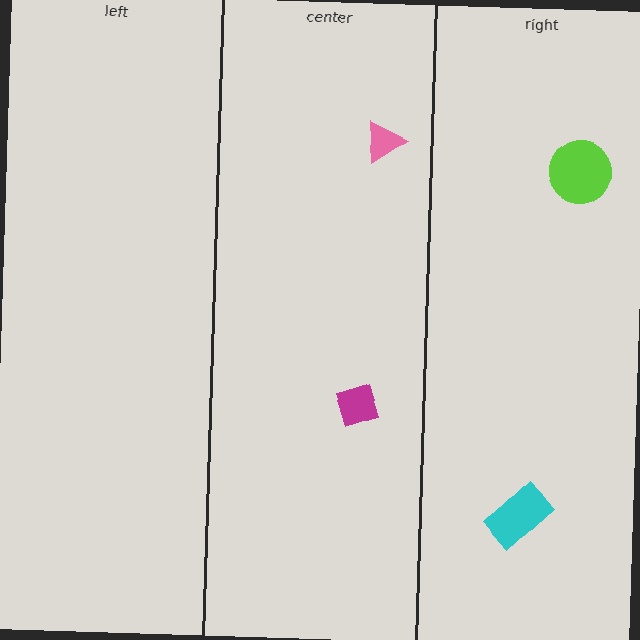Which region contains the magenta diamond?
The center region.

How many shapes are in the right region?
2.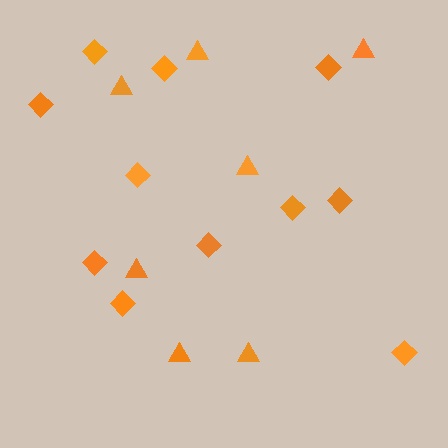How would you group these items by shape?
There are 2 groups: one group of diamonds (11) and one group of triangles (7).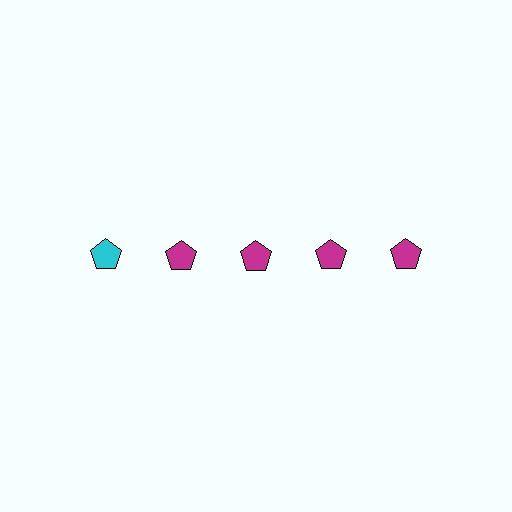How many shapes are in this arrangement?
There are 5 shapes arranged in a grid pattern.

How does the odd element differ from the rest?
It has a different color: cyan instead of magenta.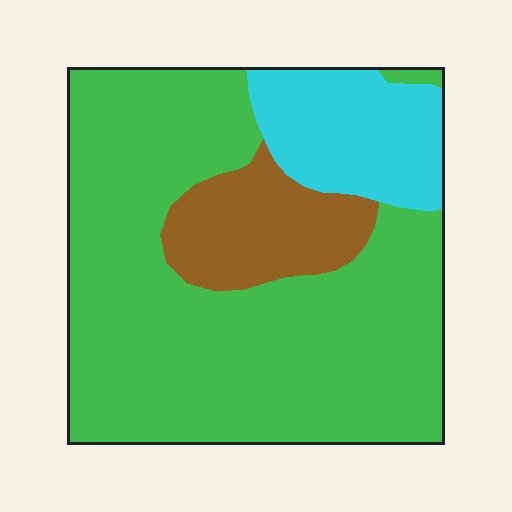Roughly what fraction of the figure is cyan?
Cyan takes up less than a sixth of the figure.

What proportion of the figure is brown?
Brown covers roughly 15% of the figure.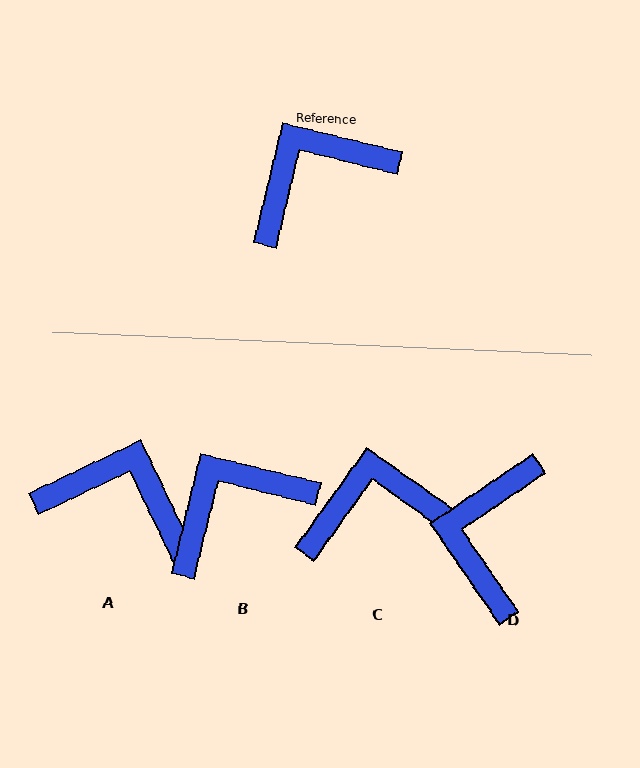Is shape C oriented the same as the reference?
No, it is off by about 22 degrees.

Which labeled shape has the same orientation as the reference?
B.